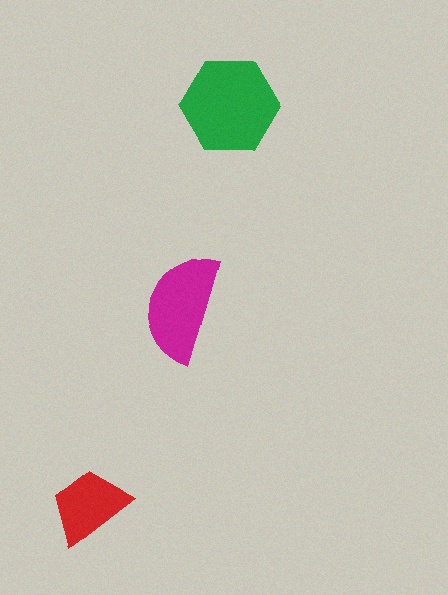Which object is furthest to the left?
The red trapezoid is leftmost.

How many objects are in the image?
There are 3 objects in the image.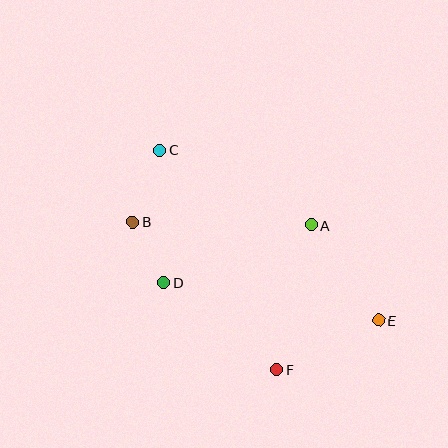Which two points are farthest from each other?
Points C and E are farthest from each other.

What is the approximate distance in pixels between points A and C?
The distance between A and C is approximately 169 pixels.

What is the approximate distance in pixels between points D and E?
The distance between D and E is approximately 218 pixels.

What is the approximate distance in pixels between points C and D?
The distance between C and D is approximately 133 pixels.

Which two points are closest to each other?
Points B and D are closest to each other.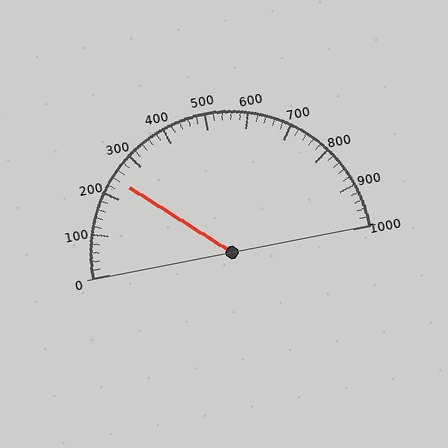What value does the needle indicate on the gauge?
The needle indicates approximately 240.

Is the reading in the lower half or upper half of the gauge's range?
The reading is in the lower half of the range (0 to 1000).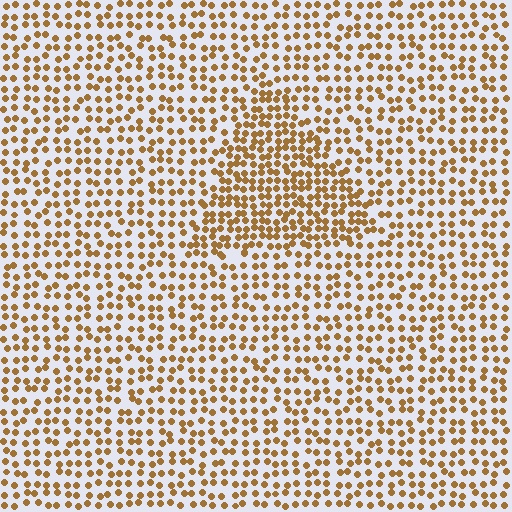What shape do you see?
I see a triangle.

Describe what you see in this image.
The image contains small brown elements arranged at two different densities. A triangle-shaped region is visible where the elements are more densely packed than the surrounding area.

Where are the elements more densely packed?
The elements are more densely packed inside the triangle boundary.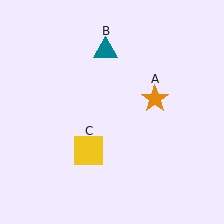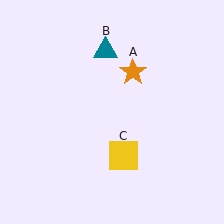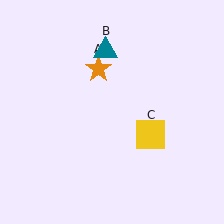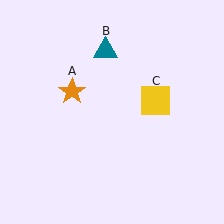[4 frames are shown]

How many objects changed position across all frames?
2 objects changed position: orange star (object A), yellow square (object C).